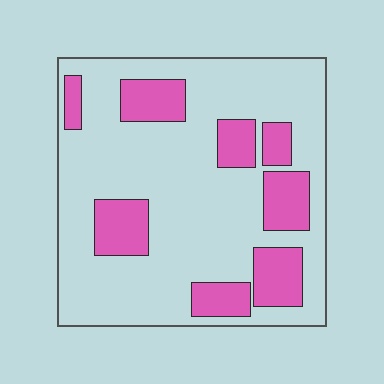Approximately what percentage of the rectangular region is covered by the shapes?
Approximately 25%.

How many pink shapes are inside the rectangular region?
8.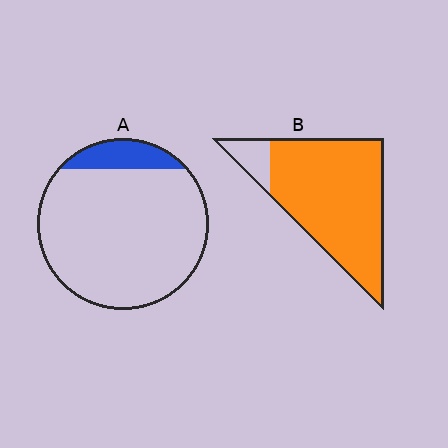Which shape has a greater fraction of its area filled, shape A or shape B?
Shape B.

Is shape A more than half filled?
No.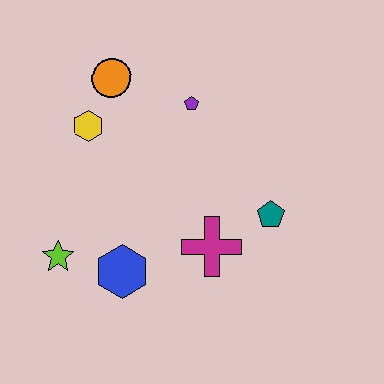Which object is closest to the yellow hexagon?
The orange circle is closest to the yellow hexagon.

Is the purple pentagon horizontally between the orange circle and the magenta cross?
Yes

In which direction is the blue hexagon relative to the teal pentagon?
The blue hexagon is to the left of the teal pentagon.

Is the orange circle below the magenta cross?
No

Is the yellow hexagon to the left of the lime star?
No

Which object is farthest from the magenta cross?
The orange circle is farthest from the magenta cross.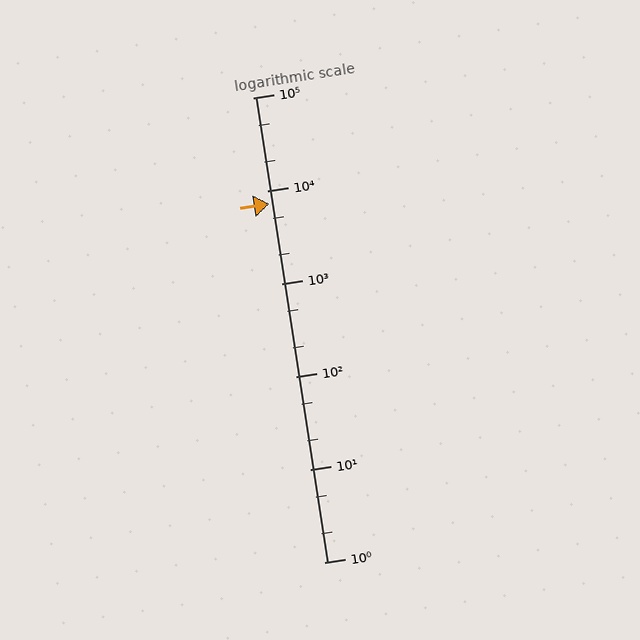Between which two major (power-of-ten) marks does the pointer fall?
The pointer is between 1000 and 10000.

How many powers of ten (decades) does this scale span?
The scale spans 5 decades, from 1 to 100000.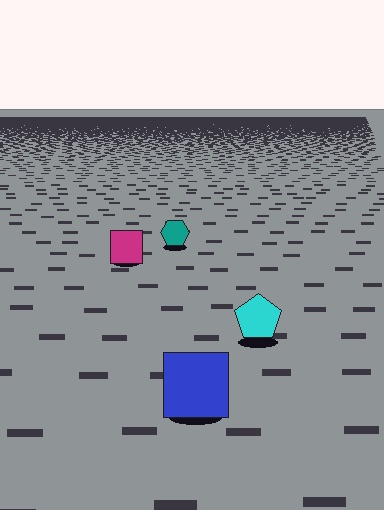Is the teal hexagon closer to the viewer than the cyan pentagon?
No. The cyan pentagon is closer — you can tell from the texture gradient: the ground texture is coarser near it.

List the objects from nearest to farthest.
From nearest to farthest: the blue square, the cyan pentagon, the magenta square, the teal hexagon.